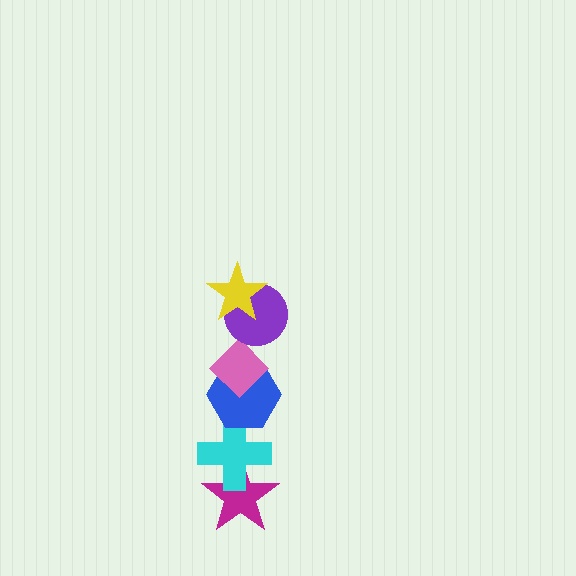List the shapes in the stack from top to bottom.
From top to bottom: the yellow star, the purple circle, the pink diamond, the blue hexagon, the cyan cross, the magenta star.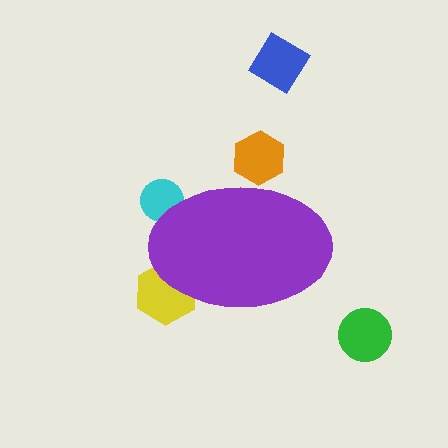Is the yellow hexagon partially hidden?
Yes, the yellow hexagon is partially hidden behind the purple ellipse.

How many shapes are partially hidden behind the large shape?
3 shapes are partially hidden.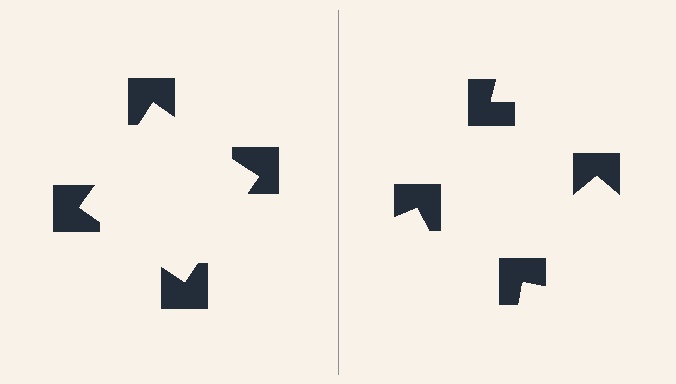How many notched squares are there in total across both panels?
8 — 4 on each side.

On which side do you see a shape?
An illusory square appears on the left side. On the right side the wedge cuts are rotated, so no coherent shape forms.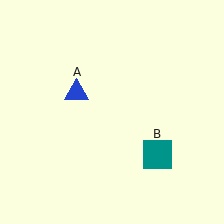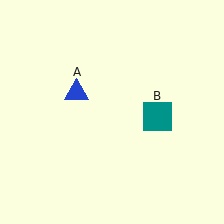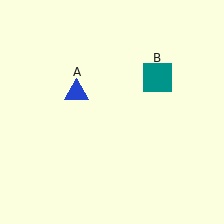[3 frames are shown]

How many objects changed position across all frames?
1 object changed position: teal square (object B).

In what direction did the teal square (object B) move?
The teal square (object B) moved up.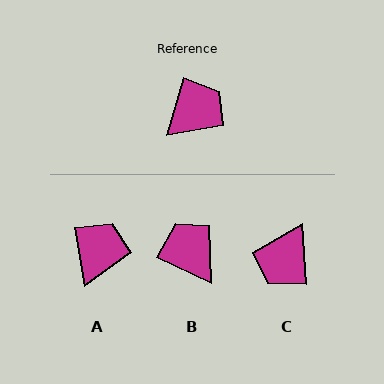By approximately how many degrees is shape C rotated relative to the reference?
Approximately 161 degrees clockwise.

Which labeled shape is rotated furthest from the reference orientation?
C, about 161 degrees away.